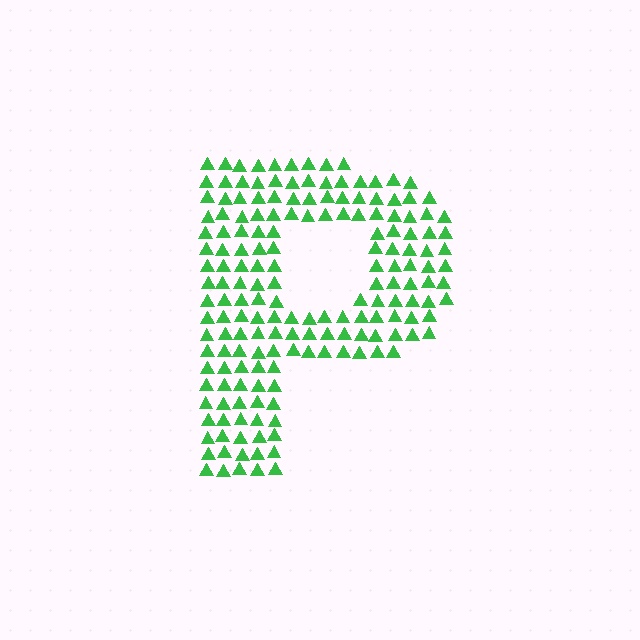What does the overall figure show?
The overall figure shows the letter P.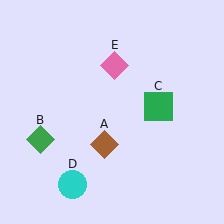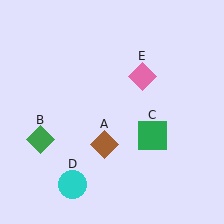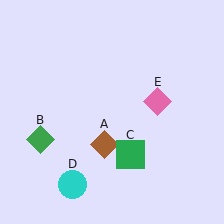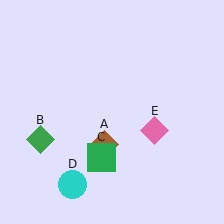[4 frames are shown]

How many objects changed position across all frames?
2 objects changed position: green square (object C), pink diamond (object E).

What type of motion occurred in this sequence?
The green square (object C), pink diamond (object E) rotated clockwise around the center of the scene.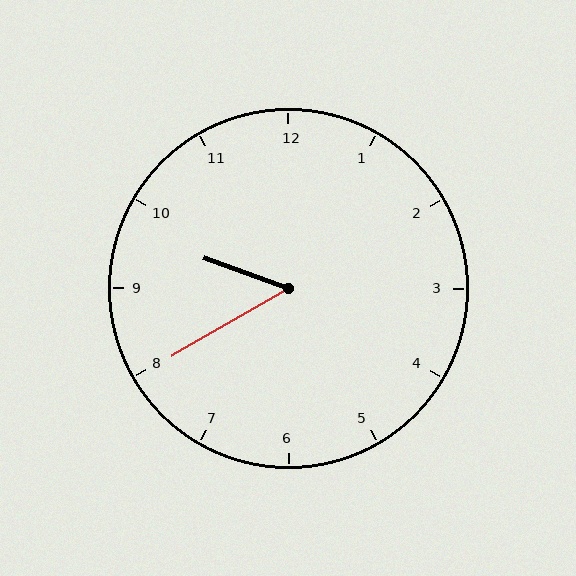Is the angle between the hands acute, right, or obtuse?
It is acute.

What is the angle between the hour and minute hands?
Approximately 50 degrees.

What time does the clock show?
9:40.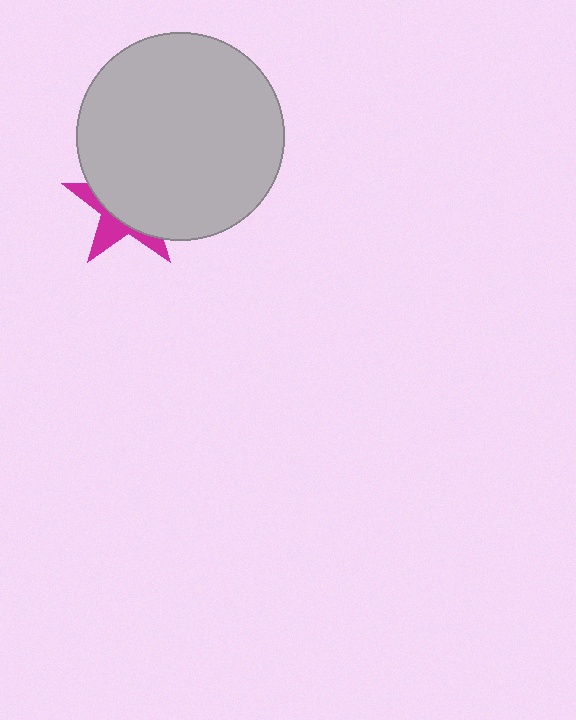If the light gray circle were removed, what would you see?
You would see the complete magenta star.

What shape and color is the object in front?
The object in front is a light gray circle.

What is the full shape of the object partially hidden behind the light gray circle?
The partially hidden object is a magenta star.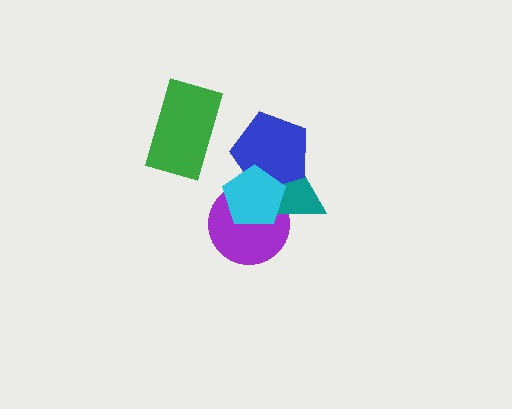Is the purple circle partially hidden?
Yes, it is partially covered by another shape.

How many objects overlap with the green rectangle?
0 objects overlap with the green rectangle.